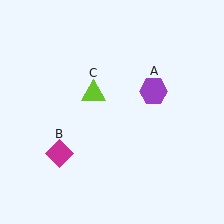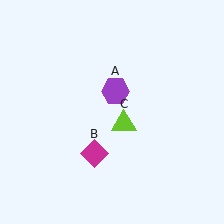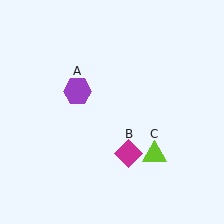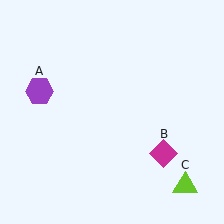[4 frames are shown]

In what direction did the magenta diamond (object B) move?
The magenta diamond (object B) moved right.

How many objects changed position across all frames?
3 objects changed position: purple hexagon (object A), magenta diamond (object B), lime triangle (object C).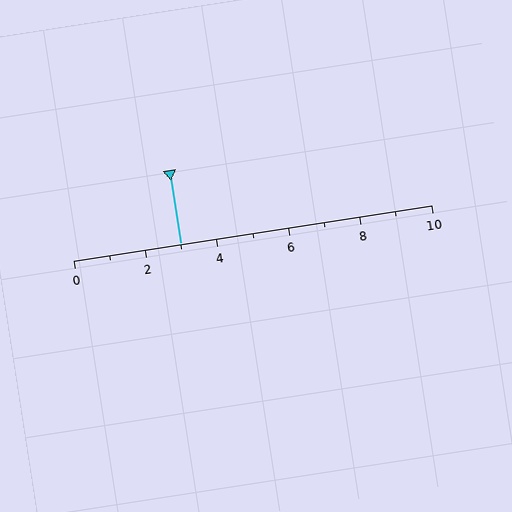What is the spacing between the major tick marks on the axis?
The major ticks are spaced 2 apart.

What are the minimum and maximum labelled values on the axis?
The axis runs from 0 to 10.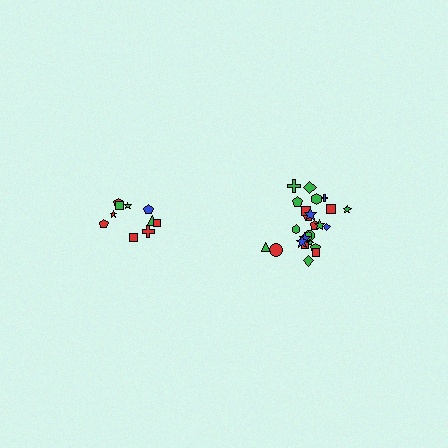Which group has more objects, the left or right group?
The right group.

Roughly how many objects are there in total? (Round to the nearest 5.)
Roughly 35 objects in total.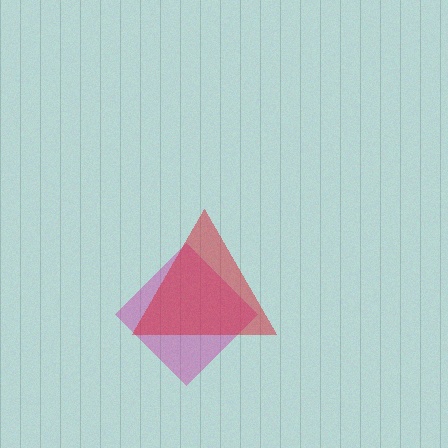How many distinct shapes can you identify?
There are 2 distinct shapes: a magenta diamond, a red triangle.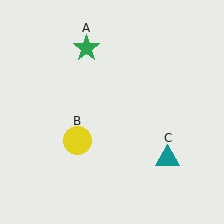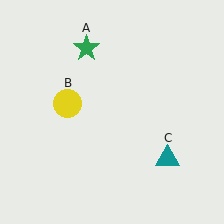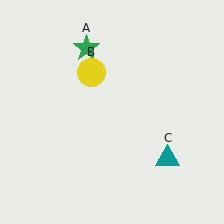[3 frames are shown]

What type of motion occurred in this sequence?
The yellow circle (object B) rotated clockwise around the center of the scene.